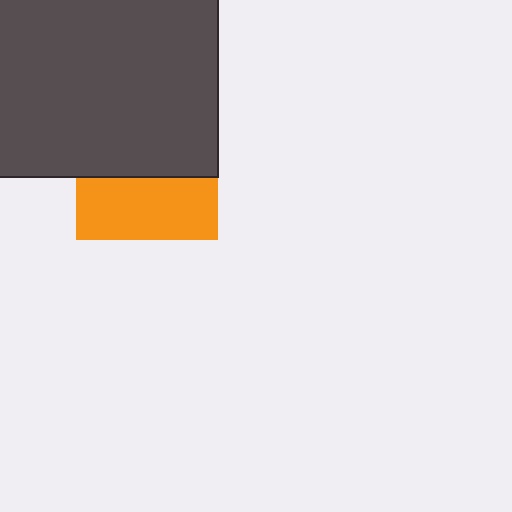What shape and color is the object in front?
The object in front is a dark gray square.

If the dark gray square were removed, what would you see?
You would see the complete orange square.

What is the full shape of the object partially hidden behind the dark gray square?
The partially hidden object is an orange square.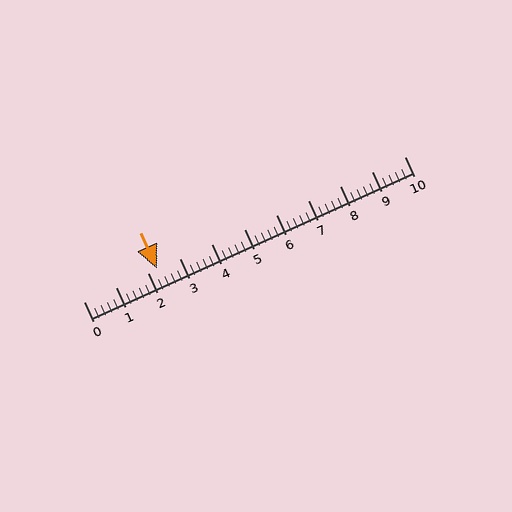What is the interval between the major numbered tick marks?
The major tick marks are spaced 1 units apart.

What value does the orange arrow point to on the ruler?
The orange arrow points to approximately 2.3.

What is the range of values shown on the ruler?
The ruler shows values from 0 to 10.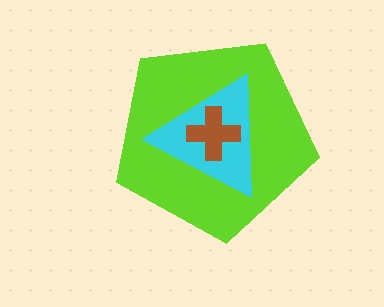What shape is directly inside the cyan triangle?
The brown cross.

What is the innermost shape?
The brown cross.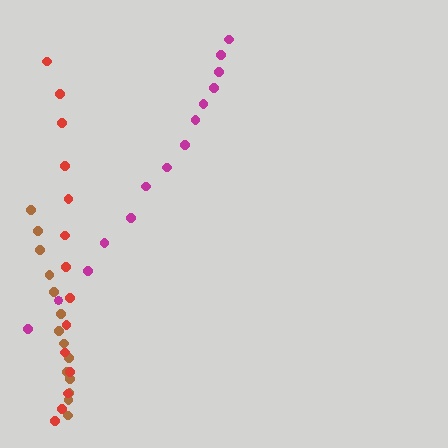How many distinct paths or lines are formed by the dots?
There are 3 distinct paths.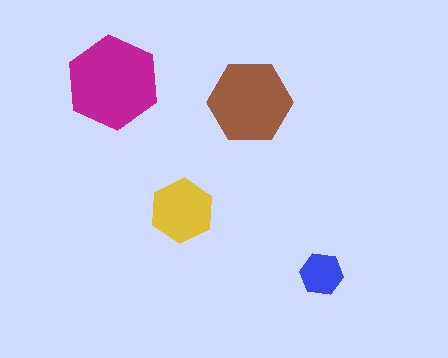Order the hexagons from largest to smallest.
the magenta one, the brown one, the yellow one, the blue one.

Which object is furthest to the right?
The blue hexagon is rightmost.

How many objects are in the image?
There are 4 objects in the image.